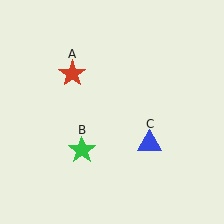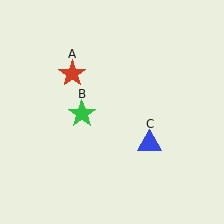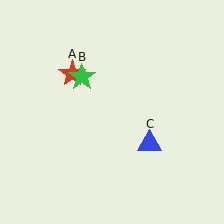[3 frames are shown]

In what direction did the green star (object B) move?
The green star (object B) moved up.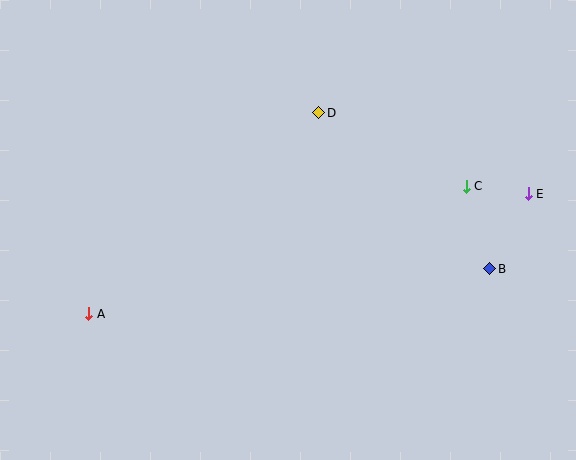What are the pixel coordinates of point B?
Point B is at (490, 269).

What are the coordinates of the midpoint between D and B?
The midpoint between D and B is at (404, 191).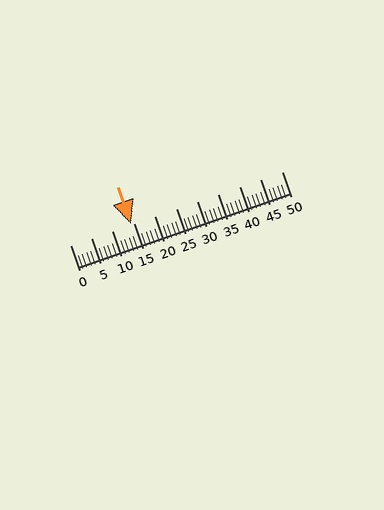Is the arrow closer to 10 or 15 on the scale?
The arrow is closer to 15.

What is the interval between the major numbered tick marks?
The major tick marks are spaced 5 units apart.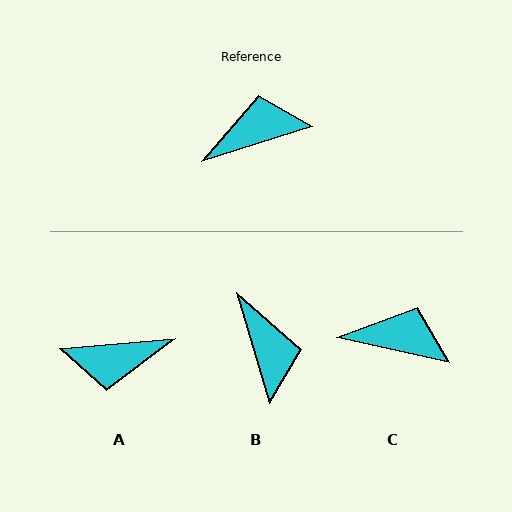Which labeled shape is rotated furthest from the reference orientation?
A, about 167 degrees away.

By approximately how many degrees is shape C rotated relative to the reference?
Approximately 29 degrees clockwise.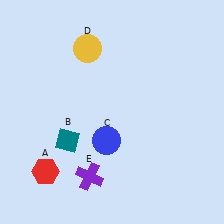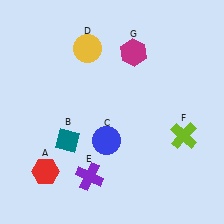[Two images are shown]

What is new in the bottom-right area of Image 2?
A lime cross (F) was added in the bottom-right area of Image 2.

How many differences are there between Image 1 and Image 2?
There are 2 differences between the two images.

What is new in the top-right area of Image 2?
A magenta hexagon (G) was added in the top-right area of Image 2.